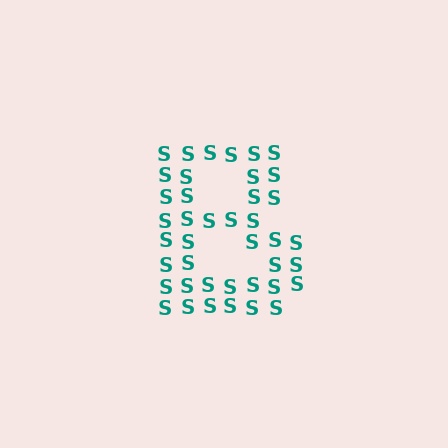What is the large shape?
The large shape is the letter B.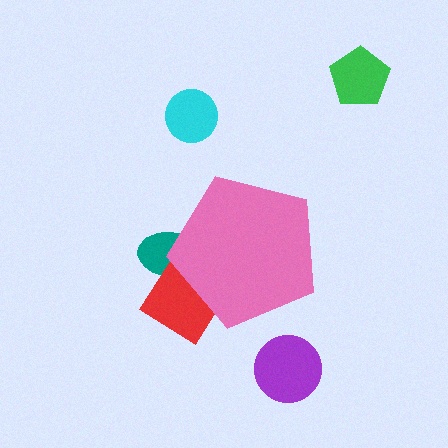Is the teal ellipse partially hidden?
Yes, the teal ellipse is partially hidden behind the pink pentagon.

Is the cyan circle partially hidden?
No, the cyan circle is fully visible.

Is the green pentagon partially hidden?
No, the green pentagon is fully visible.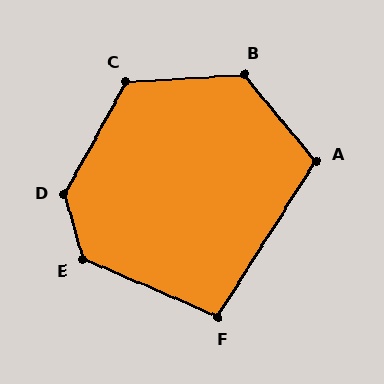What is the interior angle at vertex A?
Approximately 108 degrees (obtuse).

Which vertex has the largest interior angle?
D, at approximately 135 degrees.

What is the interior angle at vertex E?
Approximately 130 degrees (obtuse).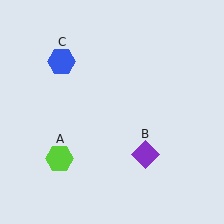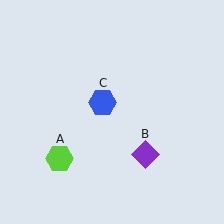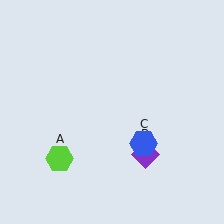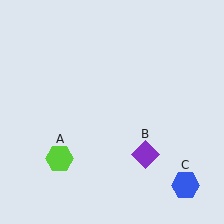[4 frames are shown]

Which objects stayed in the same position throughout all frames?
Lime hexagon (object A) and purple diamond (object B) remained stationary.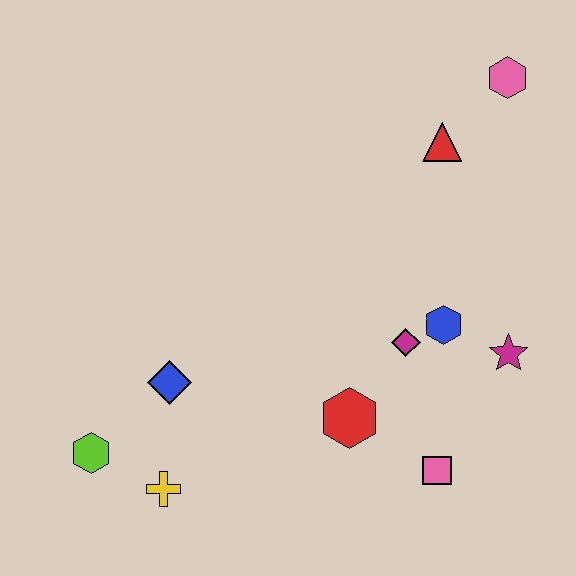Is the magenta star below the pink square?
No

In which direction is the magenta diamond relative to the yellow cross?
The magenta diamond is to the right of the yellow cross.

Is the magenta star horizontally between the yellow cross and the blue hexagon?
No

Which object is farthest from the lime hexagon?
The pink hexagon is farthest from the lime hexagon.